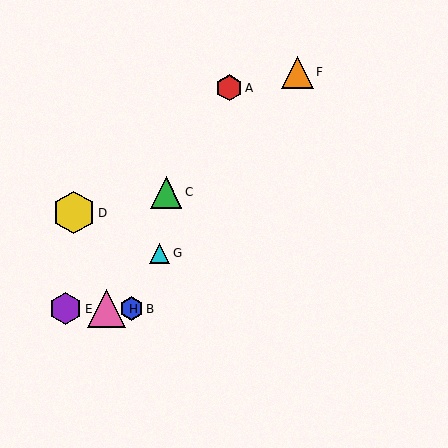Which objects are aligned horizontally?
Objects B, E, H are aligned horizontally.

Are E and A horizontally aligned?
No, E is at y≈309 and A is at y≈88.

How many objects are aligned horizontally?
3 objects (B, E, H) are aligned horizontally.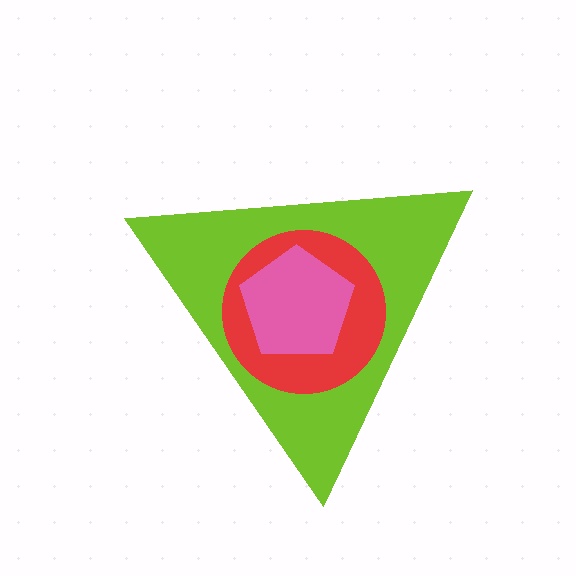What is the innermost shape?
The pink pentagon.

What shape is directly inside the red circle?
The pink pentagon.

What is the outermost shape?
The lime triangle.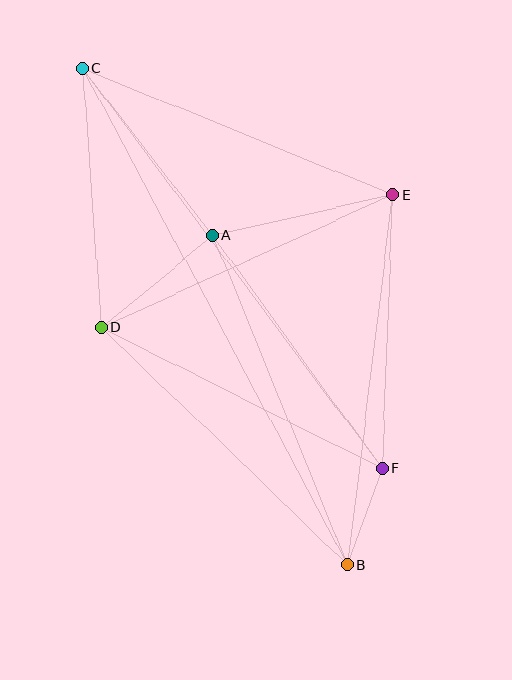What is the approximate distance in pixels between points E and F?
The distance between E and F is approximately 274 pixels.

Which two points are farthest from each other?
Points B and C are farthest from each other.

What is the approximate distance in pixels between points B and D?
The distance between B and D is approximately 343 pixels.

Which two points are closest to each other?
Points B and F are closest to each other.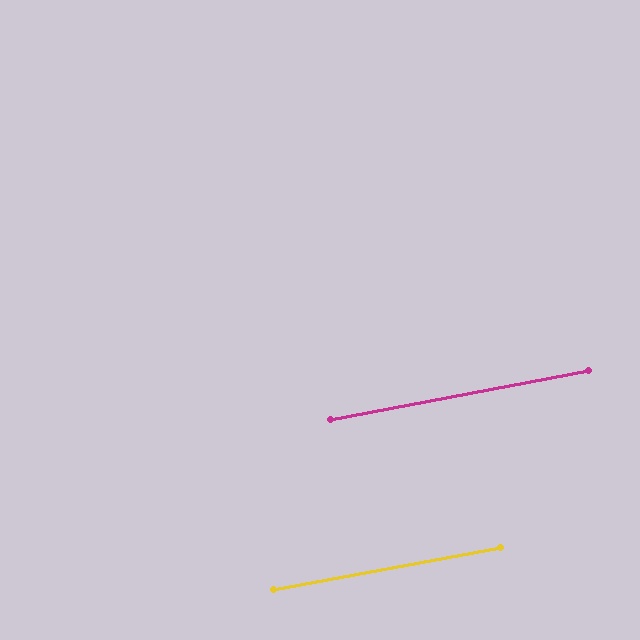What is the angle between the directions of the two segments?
Approximately 0 degrees.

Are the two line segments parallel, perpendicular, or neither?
Parallel — their directions differ by only 0.2°.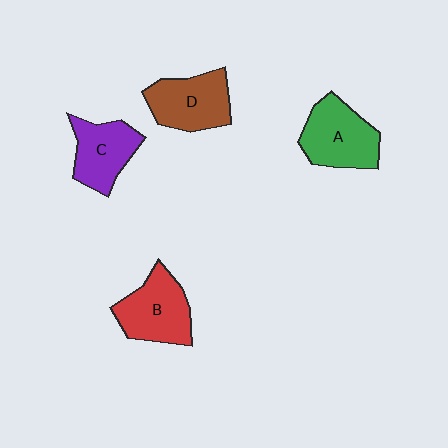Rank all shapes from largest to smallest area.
From largest to smallest: A (green), B (red), D (brown), C (purple).